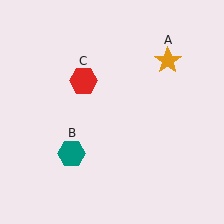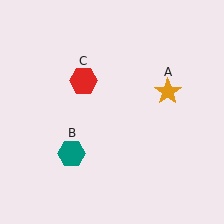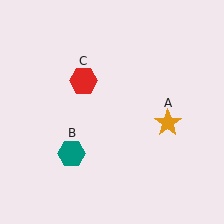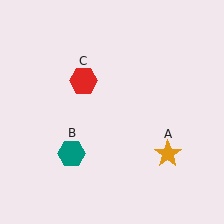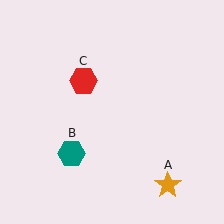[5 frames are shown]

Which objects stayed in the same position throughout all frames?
Teal hexagon (object B) and red hexagon (object C) remained stationary.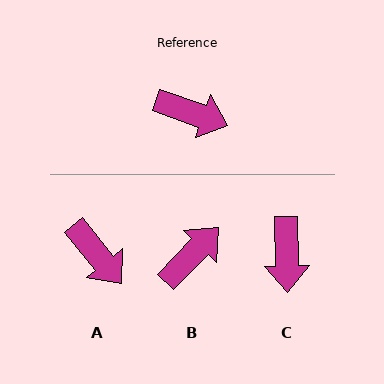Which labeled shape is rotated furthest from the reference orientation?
C, about 69 degrees away.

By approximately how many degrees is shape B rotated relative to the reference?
Approximately 66 degrees counter-clockwise.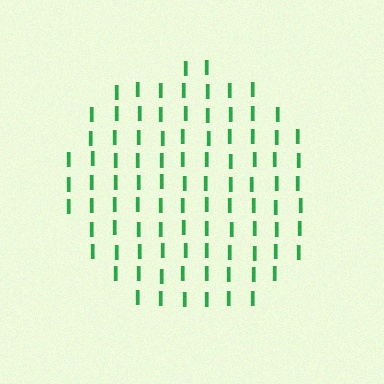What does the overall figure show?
The overall figure shows a circle.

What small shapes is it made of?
It is made of small letter I's.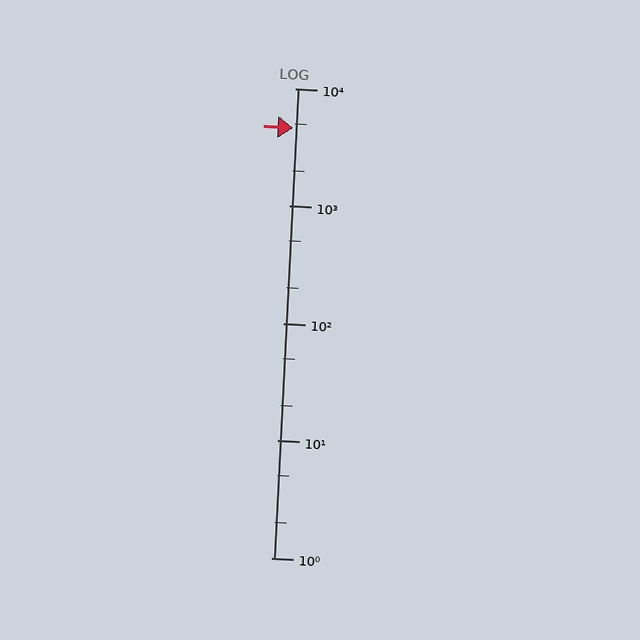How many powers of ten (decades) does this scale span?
The scale spans 4 decades, from 1 to 10000.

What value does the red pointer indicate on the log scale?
The pointer indicates approximately 4600.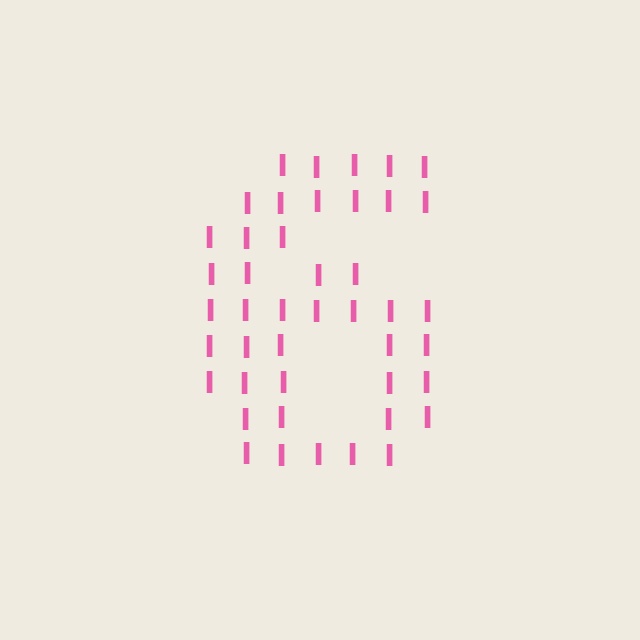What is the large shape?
The large shape is the digit 6.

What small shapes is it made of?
It is made of small letter I's.